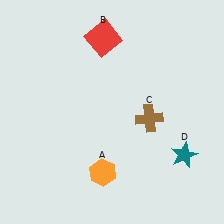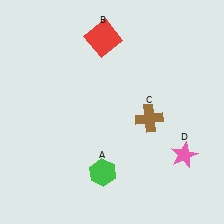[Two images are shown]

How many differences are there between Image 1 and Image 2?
There are 2 differences between the two images.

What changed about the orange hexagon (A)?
In Image 1, A is orange. In Image 2, it changed to green.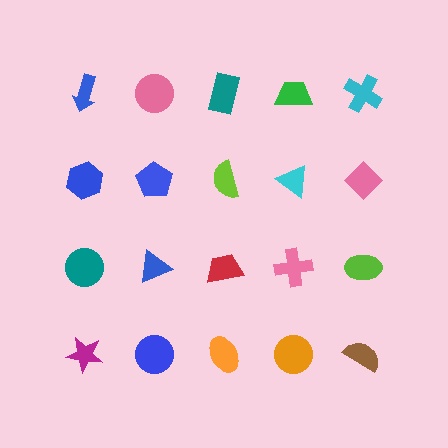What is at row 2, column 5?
A pink diamond.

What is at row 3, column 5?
A lime ellipse.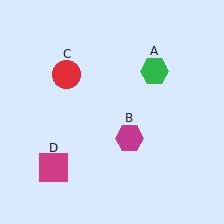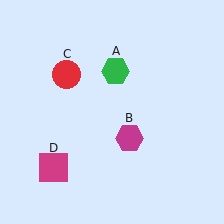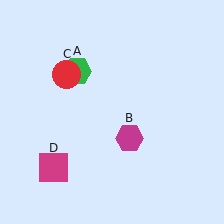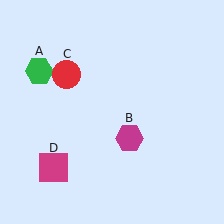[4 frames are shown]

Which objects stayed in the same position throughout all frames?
Magenta hexagon (object B) and red circle (object C) and magenta square (object D) remained stationary.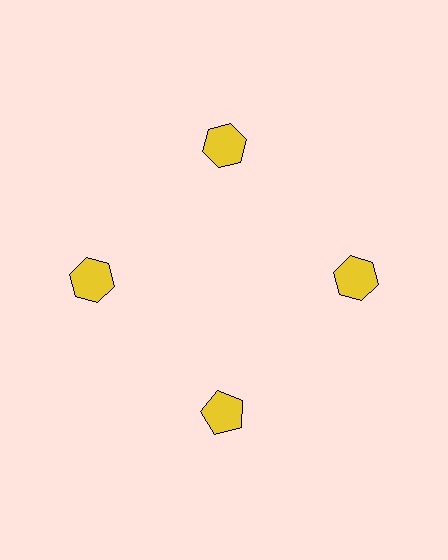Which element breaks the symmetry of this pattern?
The yellow pentagon at roughly the 6 o'clock position breaks the symmetry. All other shapes are yellow hexagons.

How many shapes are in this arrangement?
There are 4 shapes arranged in a ring pattern.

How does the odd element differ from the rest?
It has a different shape: pentagon instead of hexagon.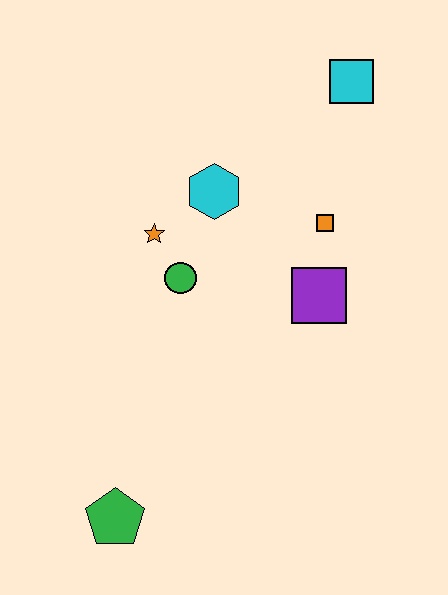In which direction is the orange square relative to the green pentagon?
The orange square is above the green pentagon.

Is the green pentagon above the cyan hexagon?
No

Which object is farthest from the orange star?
The green pentagon is farthest from the orange star.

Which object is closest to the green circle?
The orange star is closest to the green circle.